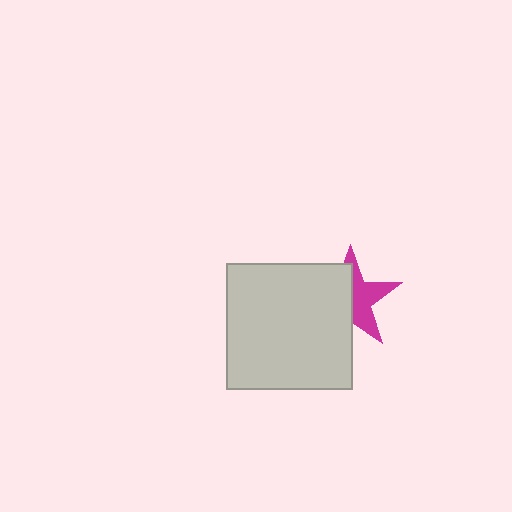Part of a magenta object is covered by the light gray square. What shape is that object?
It is a star.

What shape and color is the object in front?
The object in front is a light gray square.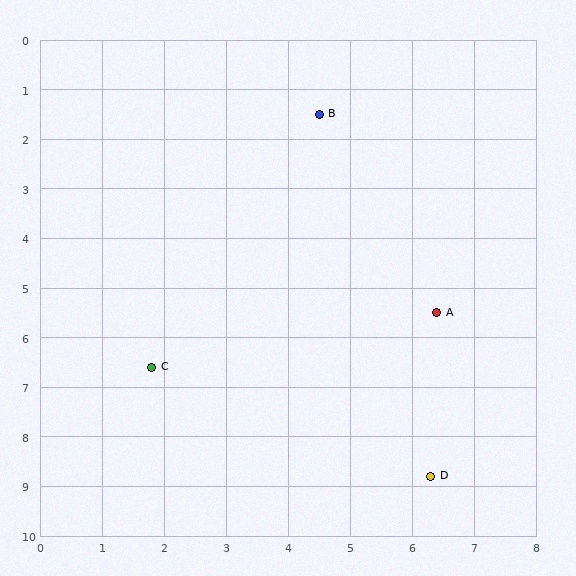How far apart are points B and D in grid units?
Points B and D are about 7.5 grid units apart.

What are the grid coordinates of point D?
Point D is at approximately (6.3, 8.8).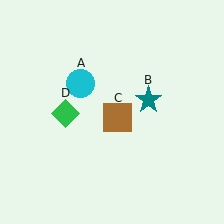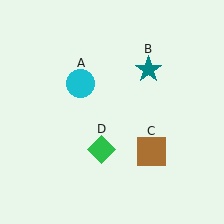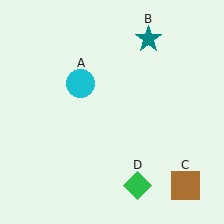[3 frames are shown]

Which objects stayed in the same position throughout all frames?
Cyan circle (object A) remained stationary.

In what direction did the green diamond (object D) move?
The green diamond (object D) moved down and to the right.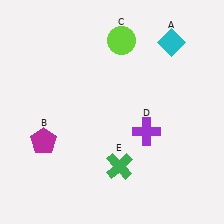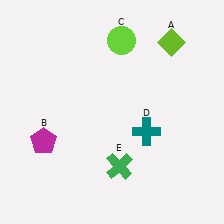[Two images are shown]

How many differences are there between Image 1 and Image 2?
There are 2 differences between the two images.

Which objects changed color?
A changed from cyan to lime. D changed from purple to teal.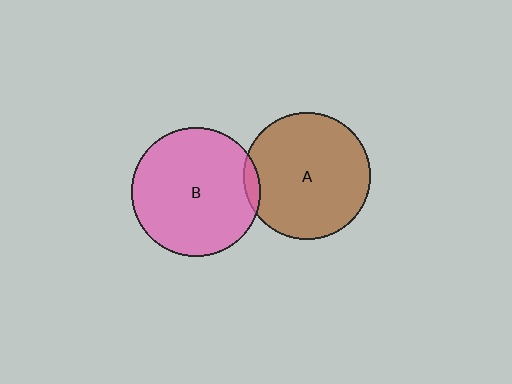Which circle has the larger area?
Circle B (pink).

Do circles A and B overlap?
Yes.